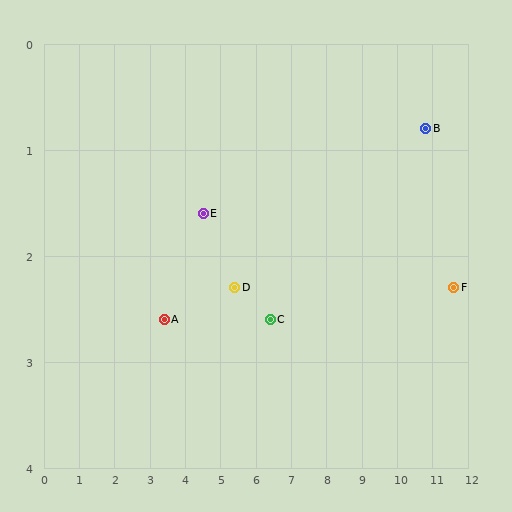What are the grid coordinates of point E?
Point E is at approximately (4.5, 1.6).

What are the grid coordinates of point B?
Point B is at approximately (10.8, 0.8).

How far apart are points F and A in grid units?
Points F and A are about 8.2 grid units apart.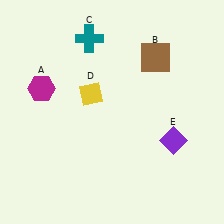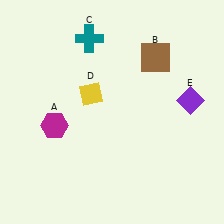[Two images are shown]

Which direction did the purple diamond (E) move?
The purple diamond (E) moved up.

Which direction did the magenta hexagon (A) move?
The magenta hexagon (A) moved down.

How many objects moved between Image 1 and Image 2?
2 objects moved between the two images.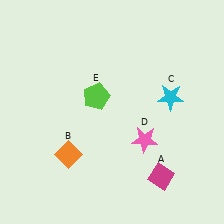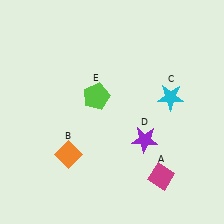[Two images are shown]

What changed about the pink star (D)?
In Image 1, D is pink. In Image 2, it changed to purple.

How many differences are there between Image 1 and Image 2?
There is 1 difference between the two images.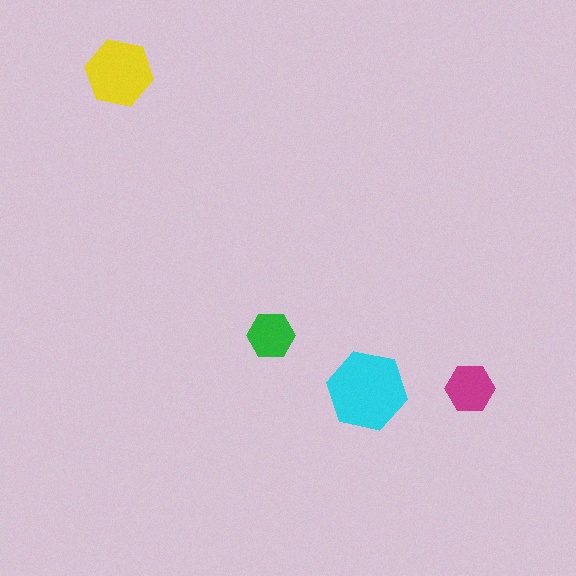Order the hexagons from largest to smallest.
the cyan one, the yellow one, the magenta one, the green one.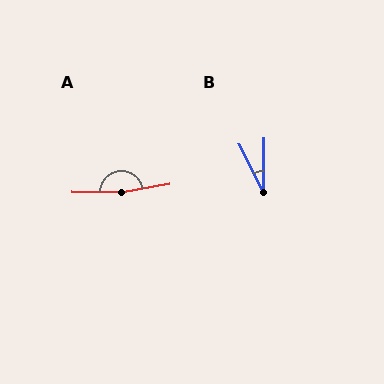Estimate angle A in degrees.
Approximately 169 degrees.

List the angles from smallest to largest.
B (27°), A (169°).